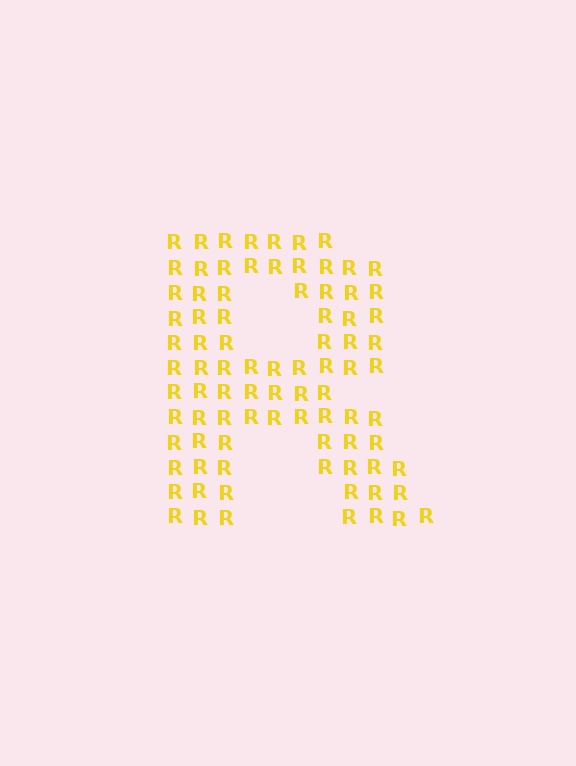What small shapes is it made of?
It is made of small letter R's.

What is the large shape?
The large shape is the letter R.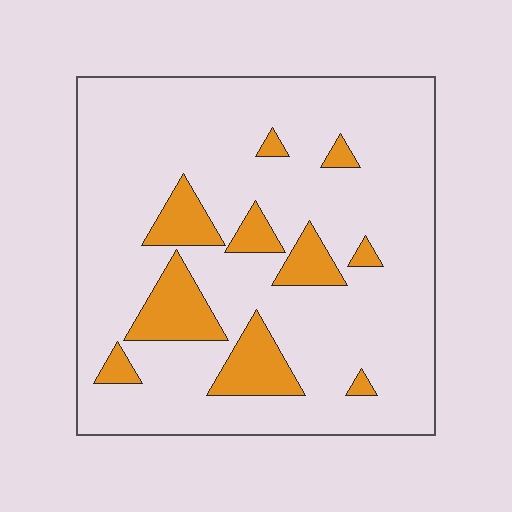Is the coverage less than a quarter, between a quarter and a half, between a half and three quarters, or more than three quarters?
Less than a quarter.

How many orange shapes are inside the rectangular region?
10.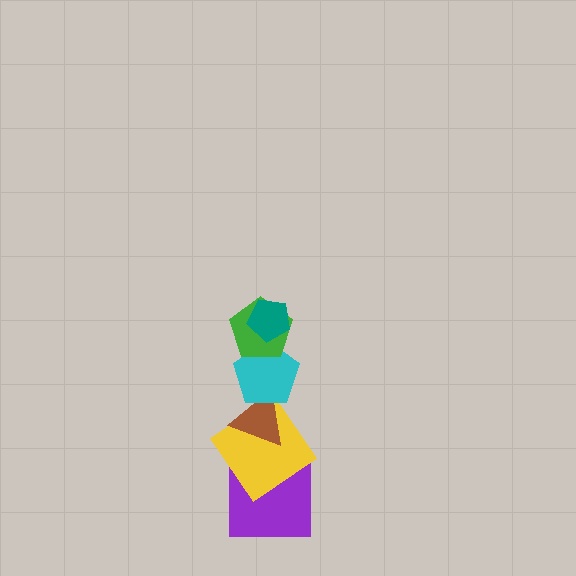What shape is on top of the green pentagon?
The teal pentagon is on top of the green pentagon.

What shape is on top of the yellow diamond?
The brown triangle is on top of the yellow diamond.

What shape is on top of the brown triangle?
The cyan pentagon is on top of the brown triangle.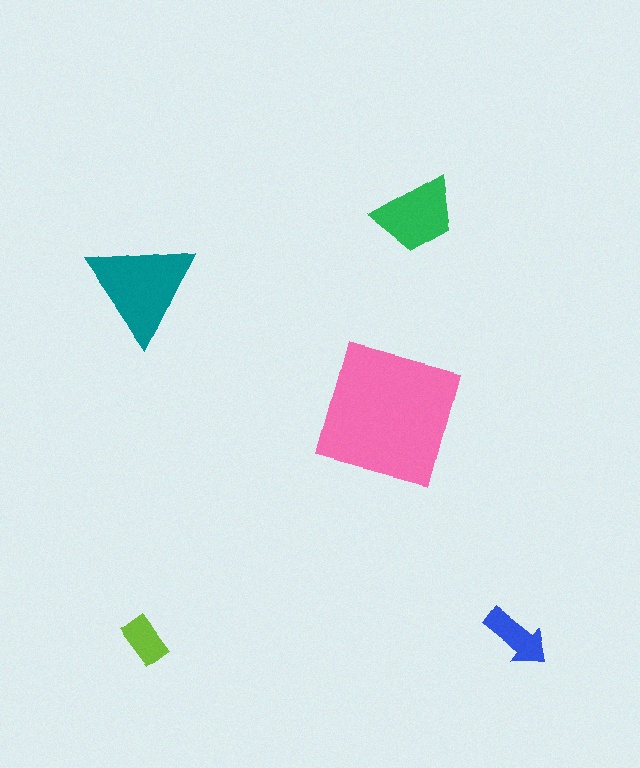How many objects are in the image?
There are 5 objects in the image.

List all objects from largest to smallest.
The pink square, the teal triangle, the green trapezoid, the blue arrow, the lime rectangle.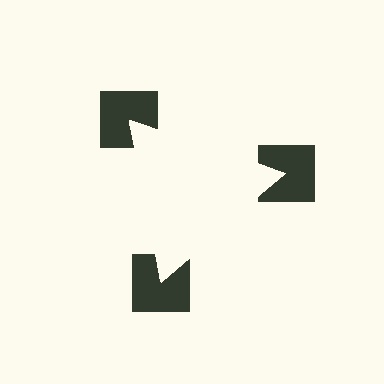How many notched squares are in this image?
There are 3 — one at each vertex of the illusory triangle.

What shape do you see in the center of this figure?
An illusory triangle — its edges are inferred from the aligned wedge cuts in the notched squares, not physically drawn.